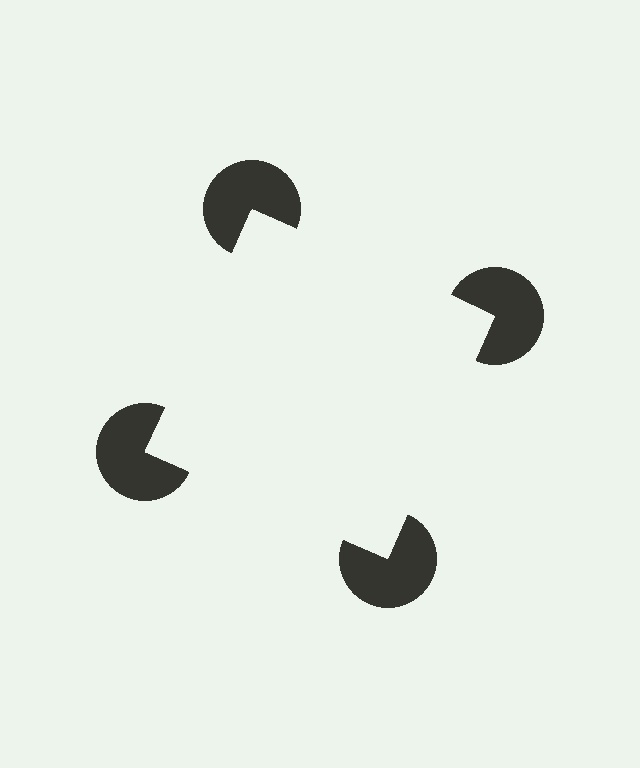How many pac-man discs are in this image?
There are 4 — one at each vertex of the illusory square.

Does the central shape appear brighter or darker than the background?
It typically appears slightly brighter than the background, even though no actual brightness change is drawn.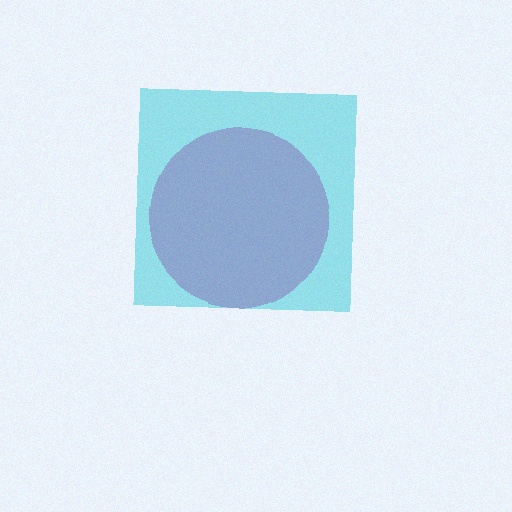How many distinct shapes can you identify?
There are 2 distinct shapes: a magenta circle, a cyan square.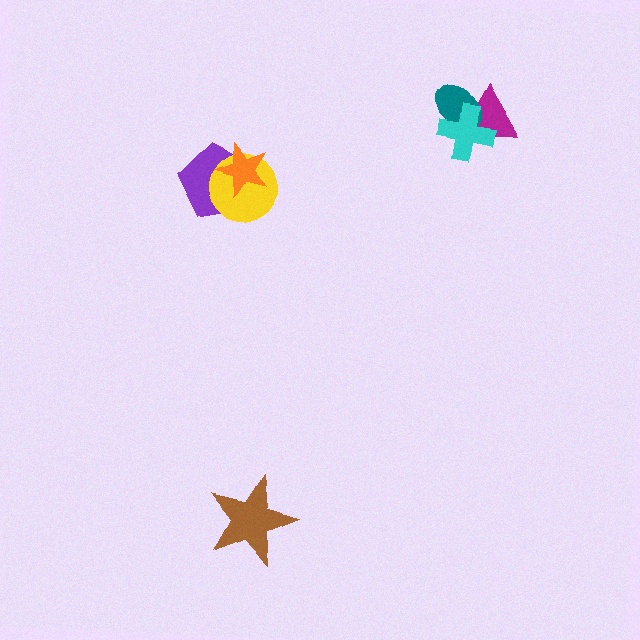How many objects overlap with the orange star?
2 objects overlap with the orange star.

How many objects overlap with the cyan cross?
2 objects overlap with the cyan cross.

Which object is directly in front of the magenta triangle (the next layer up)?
The teal ellipse is directly in front of the magenta triangle.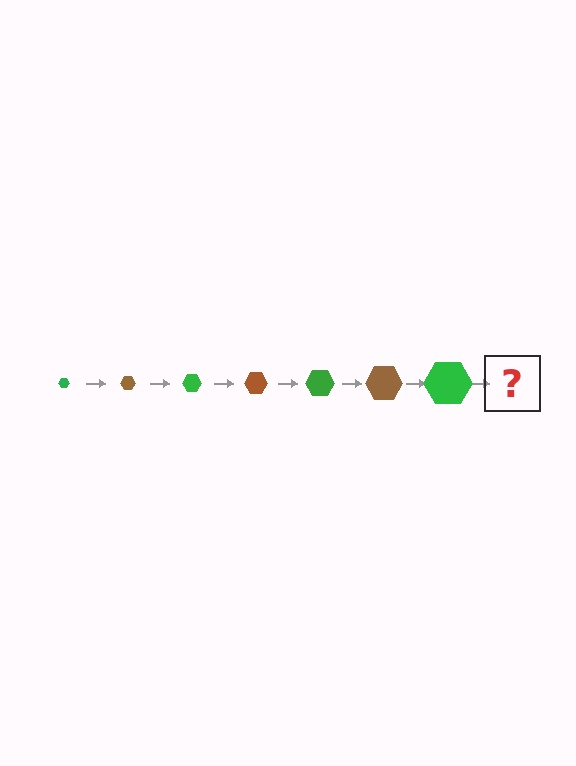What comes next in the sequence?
The next element should be a brown hexagon, larger than the previous one.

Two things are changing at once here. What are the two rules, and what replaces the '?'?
The two rules are that the hexagon grows larger each step and the color cycles through green and brown. The '?' should be a brown hexagon, larger than the previous one.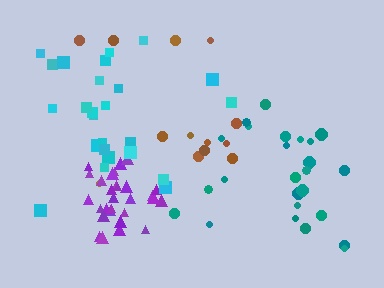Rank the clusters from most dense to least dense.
purple, cyan, teal, brown.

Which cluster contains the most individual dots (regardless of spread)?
Purple (29).